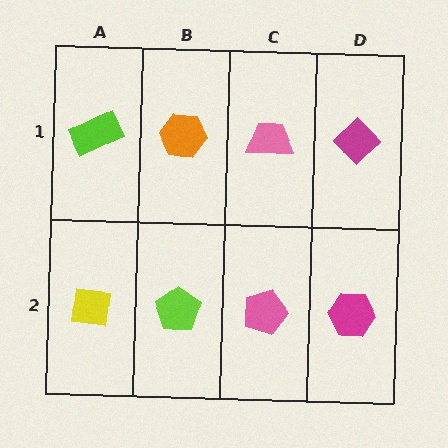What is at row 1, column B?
An orange hexagon.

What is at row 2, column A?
A yellow square.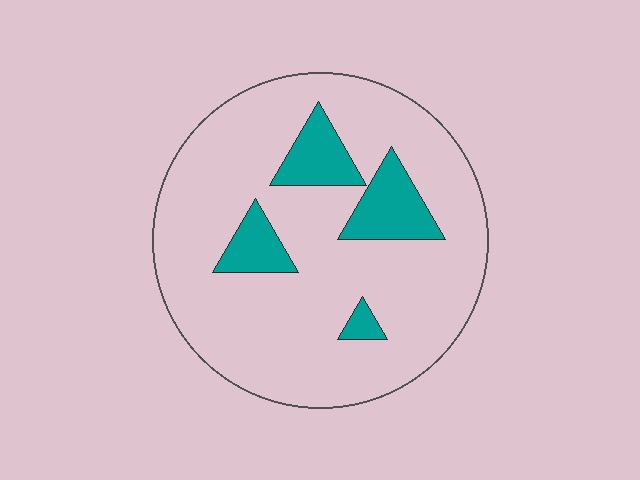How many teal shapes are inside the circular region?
4.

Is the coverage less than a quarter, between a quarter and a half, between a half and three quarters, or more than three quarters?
Less than a quarter.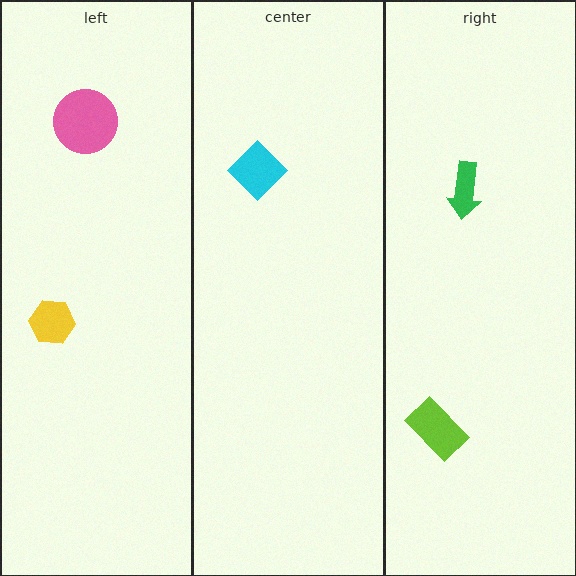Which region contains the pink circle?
The left region.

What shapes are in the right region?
The green arrow, the lime rectangle.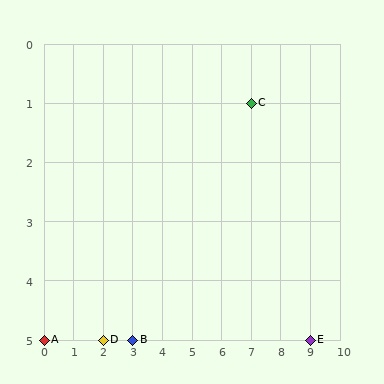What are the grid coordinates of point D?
Point D is at grid coordinates (2, 5).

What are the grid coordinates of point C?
Point C is at grid coordinates (7, 1).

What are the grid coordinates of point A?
Point A is at grid coordinates (0, 5).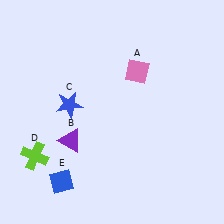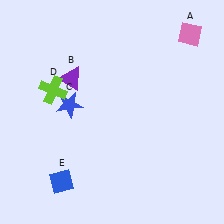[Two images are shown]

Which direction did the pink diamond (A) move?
The pink diamond (A) moved right.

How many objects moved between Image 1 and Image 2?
3 objects moved between the two images.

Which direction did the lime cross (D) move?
The lime cross (D) moved up.